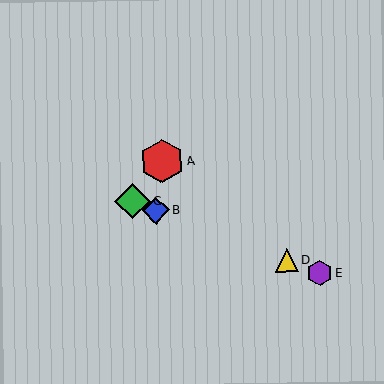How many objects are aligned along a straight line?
4 objects (B, C, D, E) are aligned along a straight line.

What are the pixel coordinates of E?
Object E is at (320, 273).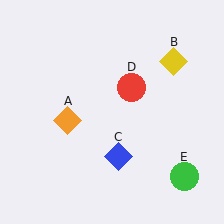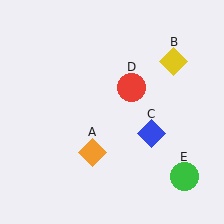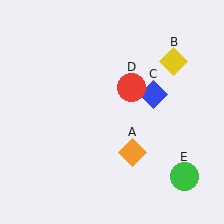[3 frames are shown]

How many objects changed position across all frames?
2 objects changed position: orange diamond (object A), blue diamond (object C).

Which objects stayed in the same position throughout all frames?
Yellow diamond (object B) and red circle (object D) and green circle (object E) remained stationary.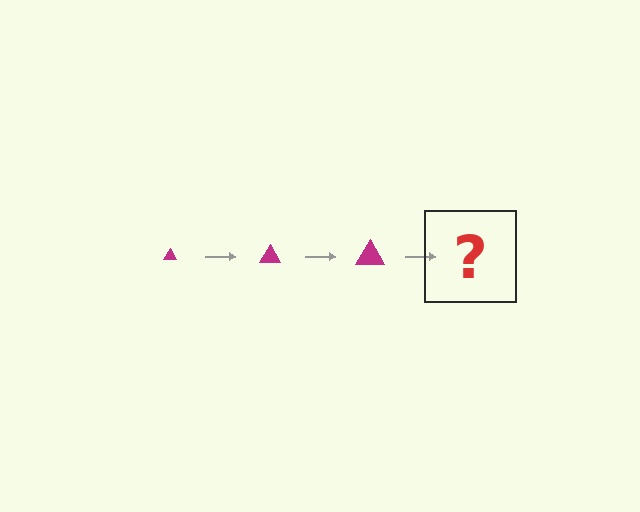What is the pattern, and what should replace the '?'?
The pattern is that the triangle gets progressively larger each step. The '?' should be a magenta triangle, larger than the previous one.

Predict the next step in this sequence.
The next step is a magenta triangle, larger than the previous one.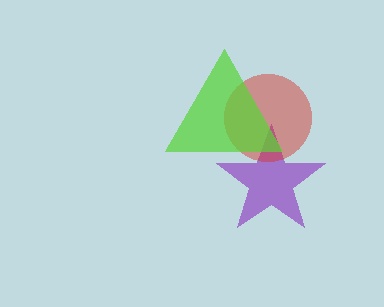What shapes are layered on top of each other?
The layered shapes are: a purple star, a red circle, a lime triangle.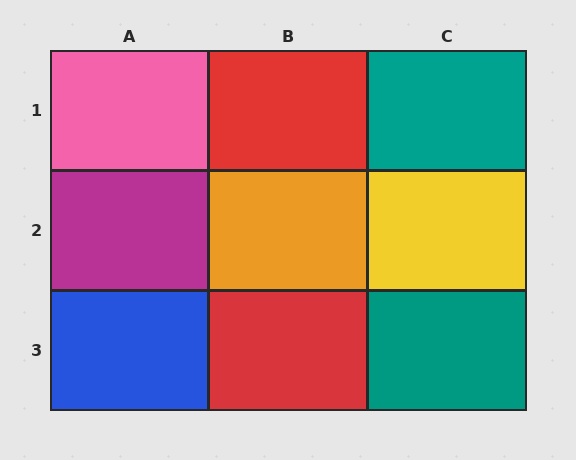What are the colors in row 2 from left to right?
Magenta, orange, yellow.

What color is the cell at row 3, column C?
Teal.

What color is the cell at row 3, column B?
Red.